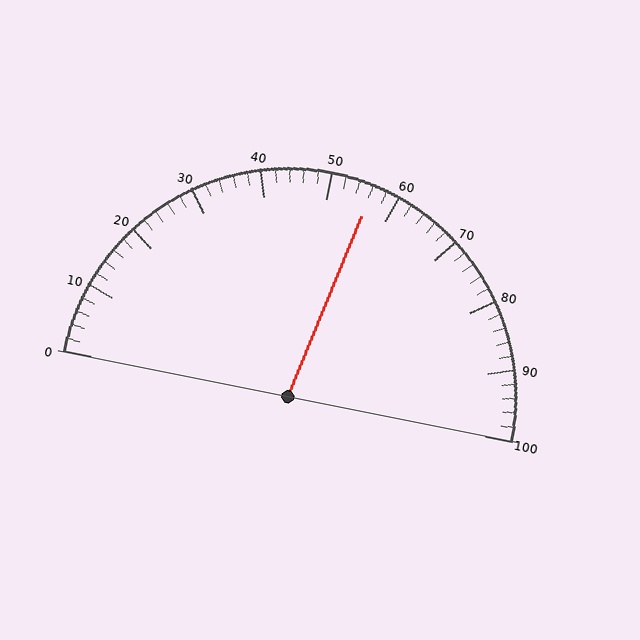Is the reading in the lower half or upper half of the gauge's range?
The reading is in the upper half of the range (0 to 100).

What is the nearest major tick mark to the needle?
The nearest major tick mark is 60.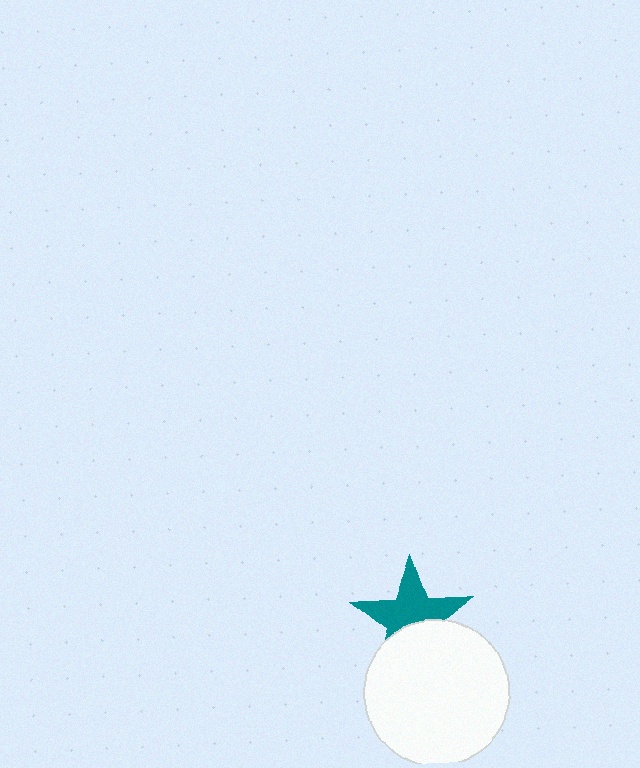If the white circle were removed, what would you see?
You would see the complete teal star.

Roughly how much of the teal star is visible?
About half of it is visible (roughly 60%).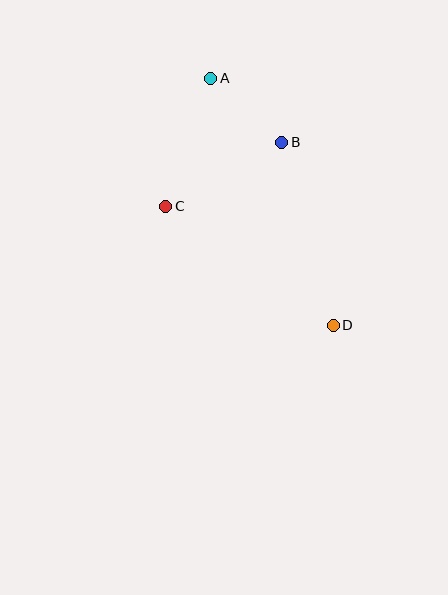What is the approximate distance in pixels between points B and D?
The distance between B and D is approximately 190 pixels.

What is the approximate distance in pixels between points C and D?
The distance between C and D is approximately 205 pixels.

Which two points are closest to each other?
Points A and B are closest to each other.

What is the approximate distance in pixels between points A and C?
The distance between A and C is approximately 136 pixels.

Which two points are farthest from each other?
Points A and D are farthest from each other.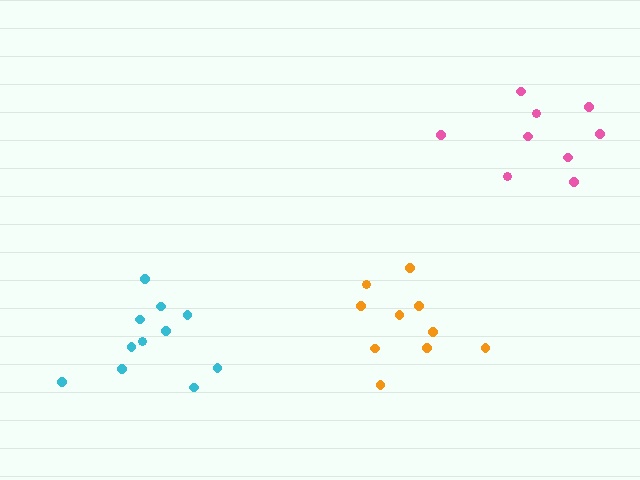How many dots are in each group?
Group 1: 11 dots, Group 2: 9 dots, Group 3: 10 dots (30 total).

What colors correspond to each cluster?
The clusters are colored: cyan, pink, orange.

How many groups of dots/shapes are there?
There are 3 groups.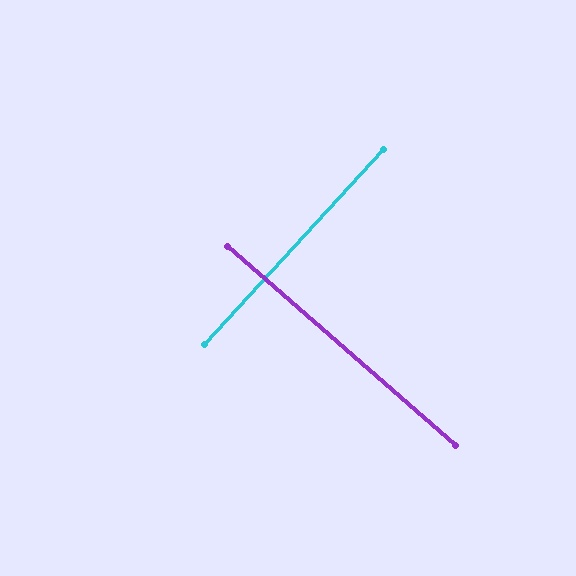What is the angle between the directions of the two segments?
Approximately 89 degrees.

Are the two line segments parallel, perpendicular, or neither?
Perpendicular — they meet at approximately 89°.